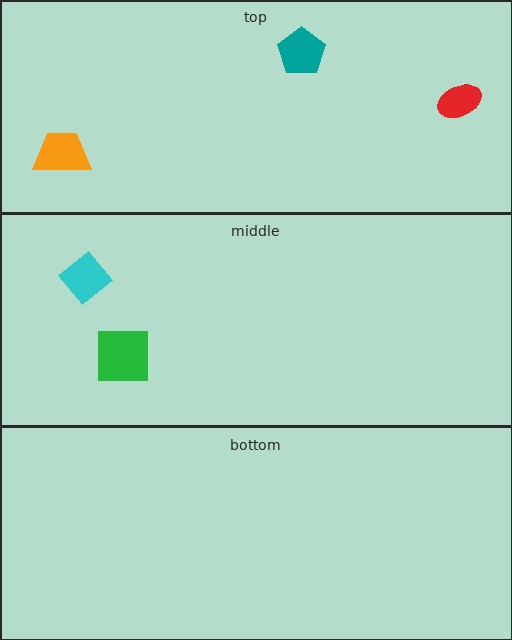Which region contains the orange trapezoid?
The top region.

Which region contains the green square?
The middle region.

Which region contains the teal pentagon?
The top region.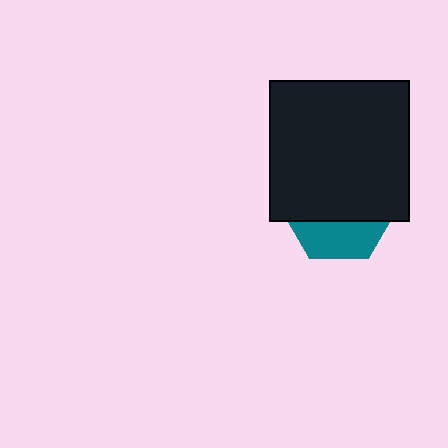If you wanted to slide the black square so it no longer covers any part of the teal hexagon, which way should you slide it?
Slide it up — that is the most direct way to separate the two shapes.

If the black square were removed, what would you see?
You would see the complete teal hexagon.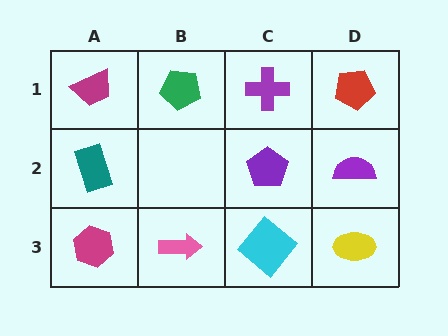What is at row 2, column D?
A purple semicircle.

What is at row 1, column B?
A green pentagon.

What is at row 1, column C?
A purple cross.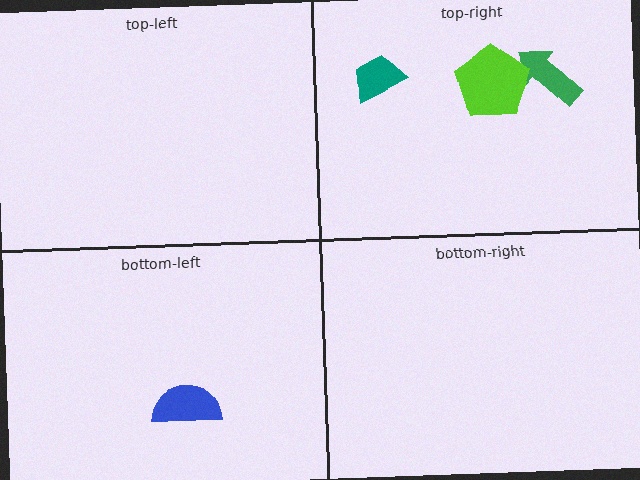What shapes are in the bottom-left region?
The blue semicircle.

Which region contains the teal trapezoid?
The top-right region.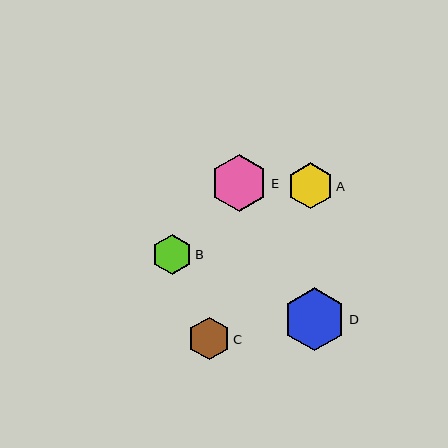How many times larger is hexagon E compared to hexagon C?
Hexagon E is approximately 1.3 times the size of hexagon C.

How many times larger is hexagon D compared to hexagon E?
Hexagon D is approximately 1.1 times the size of hexagon E.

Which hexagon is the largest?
Hexagon D is the largest with a size of approximately 63 pixels.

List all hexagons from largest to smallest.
From largest to smallest: D, E, A, C, B.